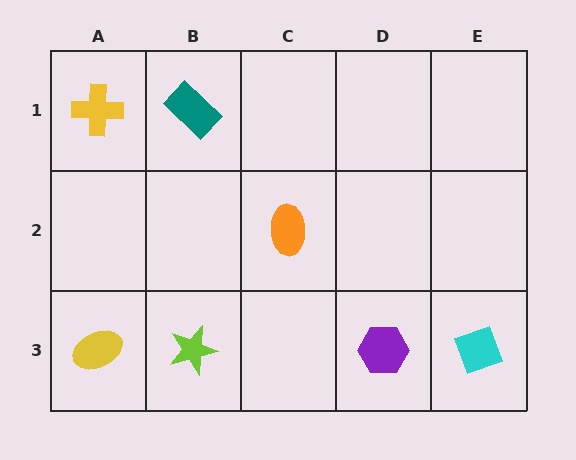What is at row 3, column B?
A lime star.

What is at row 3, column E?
A cyan diamond.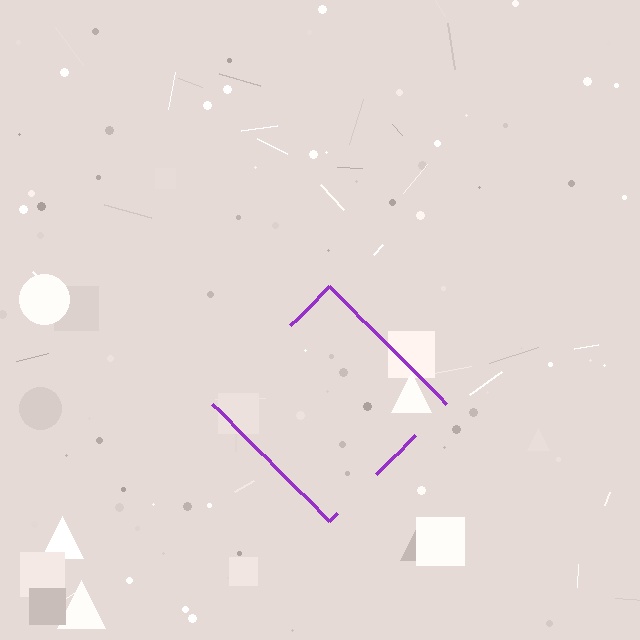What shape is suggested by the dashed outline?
The dashed outline suggests a diamond.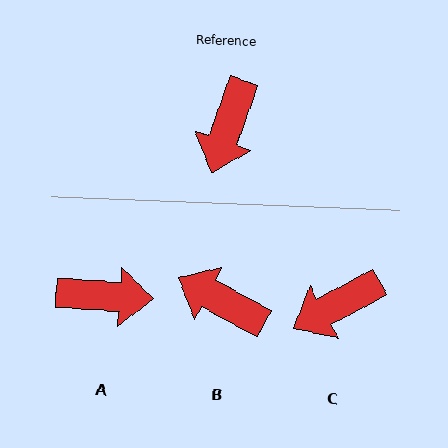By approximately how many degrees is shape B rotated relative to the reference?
Approximately 99 degrees clockwise.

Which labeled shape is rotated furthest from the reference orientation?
A, about 105 degrees away.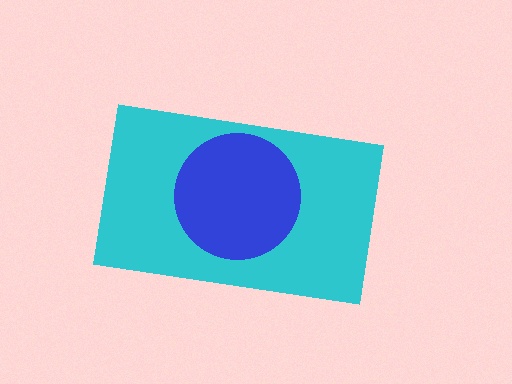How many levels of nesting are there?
2.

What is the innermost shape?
The blue circle.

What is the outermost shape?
The cyan rectangle.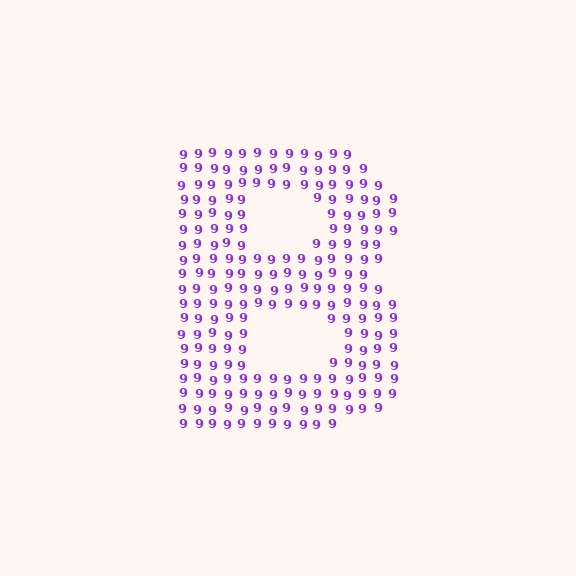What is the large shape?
The large shape is the letter B.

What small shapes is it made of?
It is made of small digit 9's.